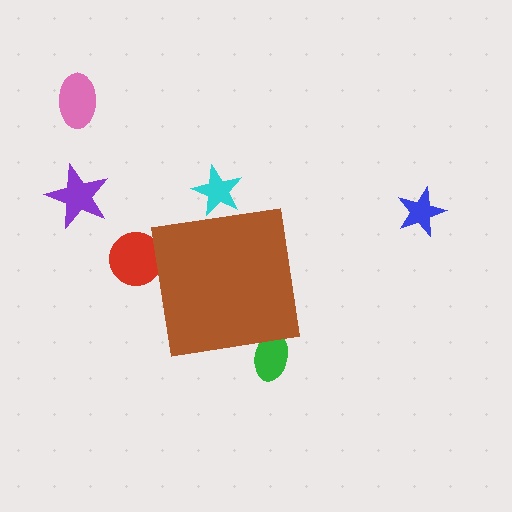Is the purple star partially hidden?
No, the purple star is fully visible.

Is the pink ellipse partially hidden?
No, the pink ellipse is fully visible.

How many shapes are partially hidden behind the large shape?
3 shapes are partially hidden.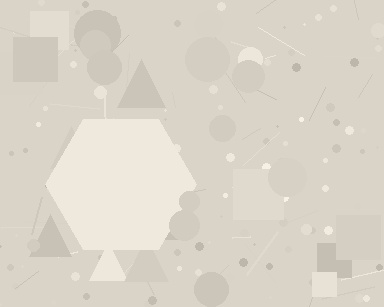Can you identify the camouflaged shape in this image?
The camouflaged shape is a hexagon.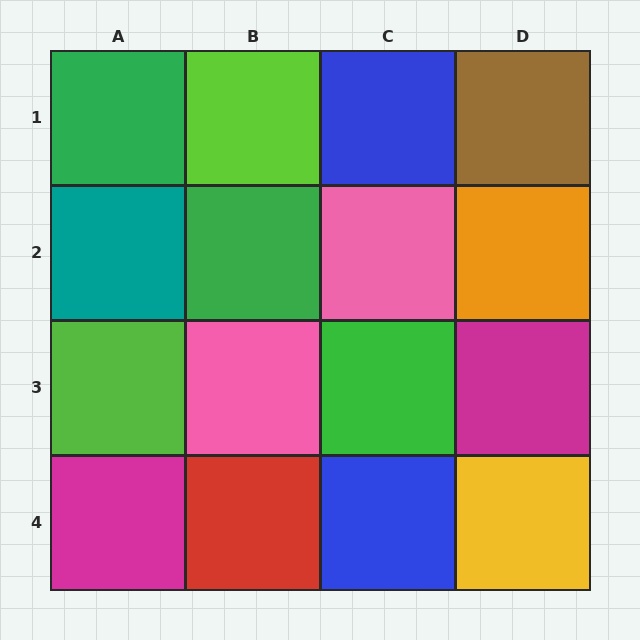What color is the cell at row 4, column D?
Yellow.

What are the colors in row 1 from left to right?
Green, lime, blue, brown.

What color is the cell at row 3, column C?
Green.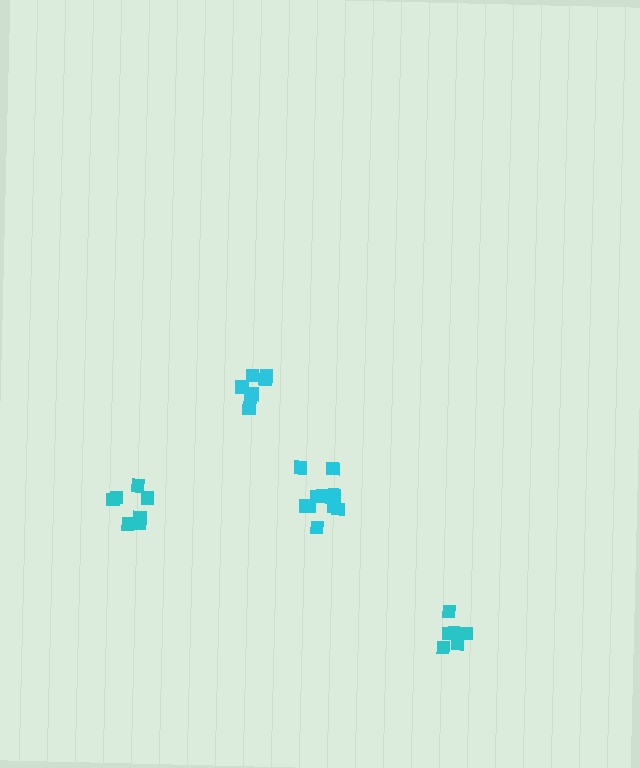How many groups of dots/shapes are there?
There are 4 groups.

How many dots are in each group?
Group 1: 7 dots, Group 2: 6 dots, Group 3: 7 dots, Group 4: 11 dots (31 total).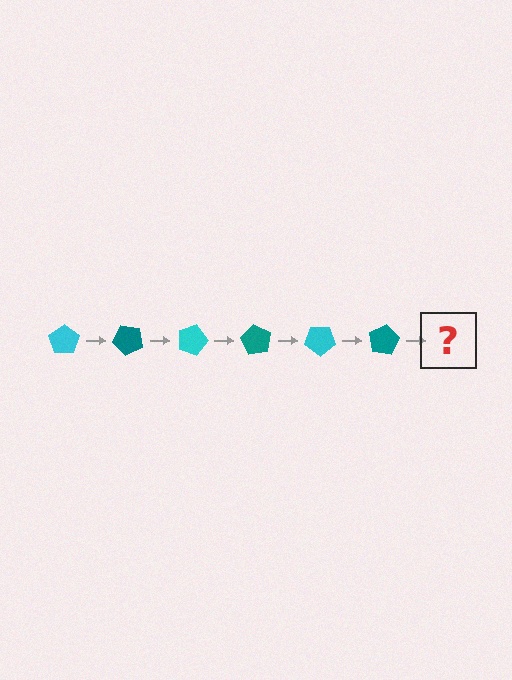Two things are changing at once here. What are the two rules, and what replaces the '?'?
The two rules are that it rotates 45 degrees each step and the color cycles through cyan and teal. The '?' should be a cyan pentagon, rotated 270 degrees from the start.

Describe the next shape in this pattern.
It should be a cyan pentagon, rotated 270 degrees from the start.